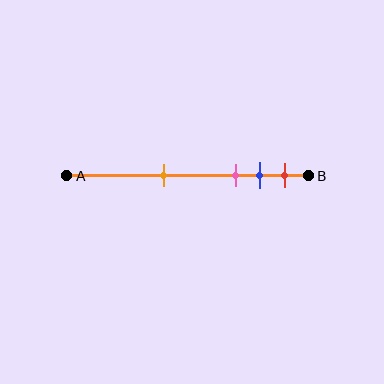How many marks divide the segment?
There are 4 marks dividing the segment.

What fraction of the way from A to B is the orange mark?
The orange mark is approximately 40% (0.4) of the way from A to B.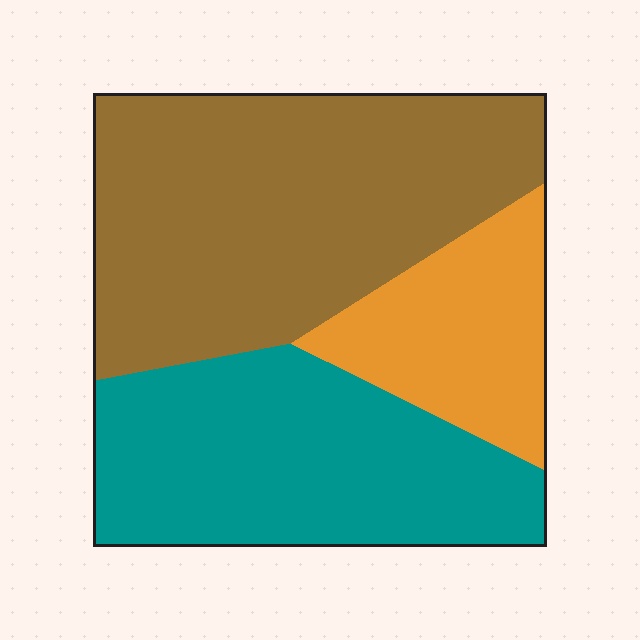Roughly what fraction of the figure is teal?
Teal covers roughly 35% of the figure.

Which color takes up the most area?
Brown, at roughly 45%.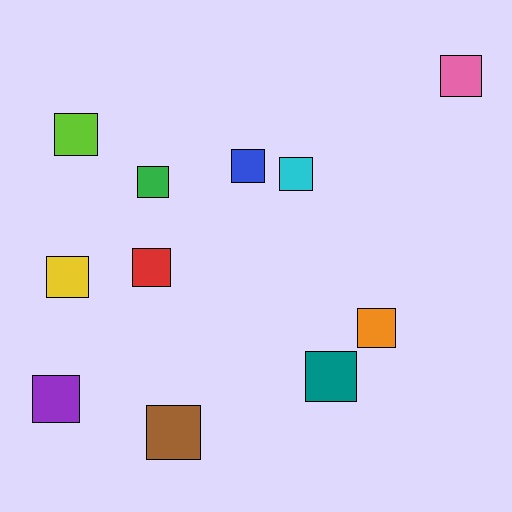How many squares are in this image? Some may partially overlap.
There are 11 squares.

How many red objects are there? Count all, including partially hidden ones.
There is 1 red object.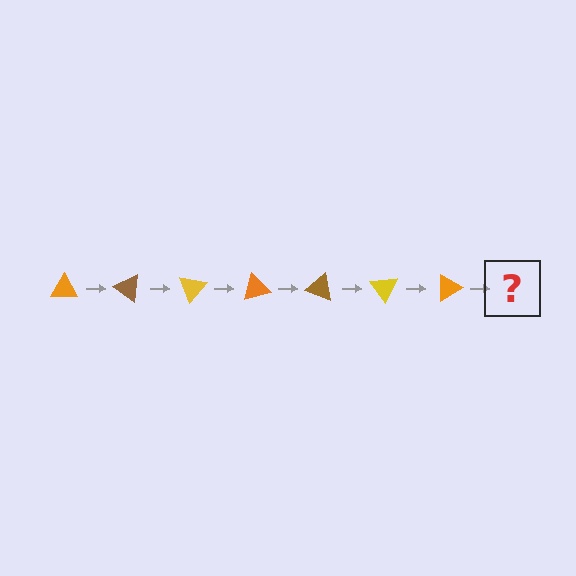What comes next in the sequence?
The next element should be a brown triangle, rotated 245 degrees from the start.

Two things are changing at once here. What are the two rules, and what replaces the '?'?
The two rules are that it rotates 35 degrees each step and the color cycles through orange, brown, and yellow. The '?' should be a brown triangle, rotated 245 degrees from the start.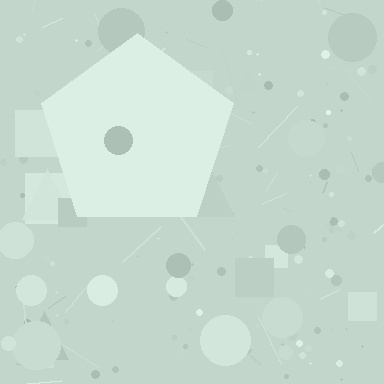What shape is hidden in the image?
A pentagon is hidden in the image.